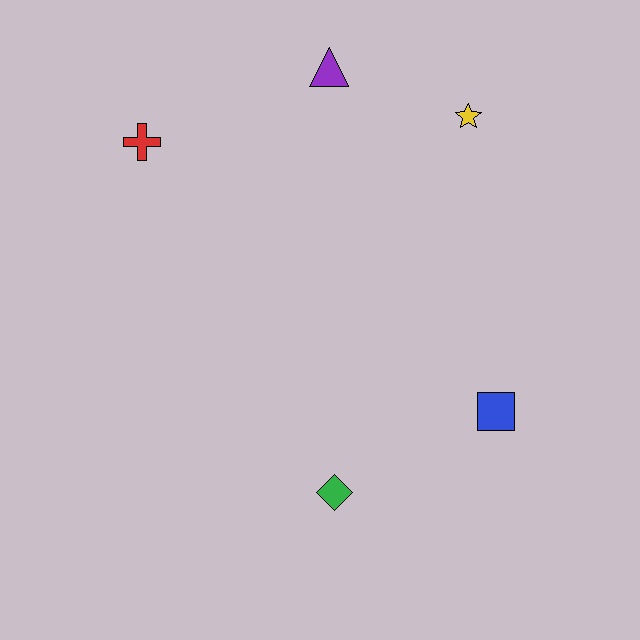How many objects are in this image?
There are 5 objects.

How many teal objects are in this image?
There are no teal objects.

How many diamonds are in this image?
There is 1 diamond.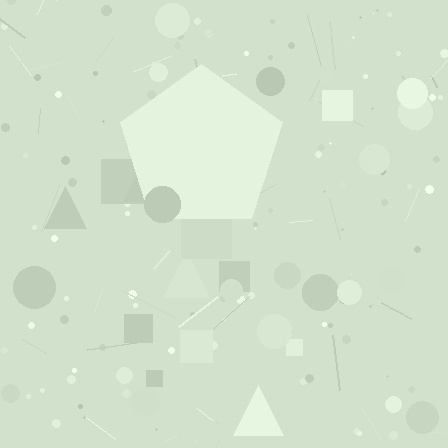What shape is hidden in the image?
A pentagon is hidden in the image.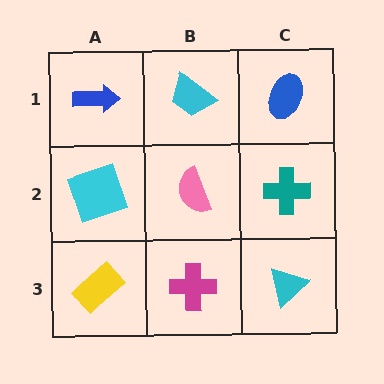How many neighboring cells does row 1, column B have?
3.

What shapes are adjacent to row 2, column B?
A cyan trapezoid (row 1, column B), a magenta cross (row 3, column B), a cyan square (row 2, column A), a teal cross (row 2, column C).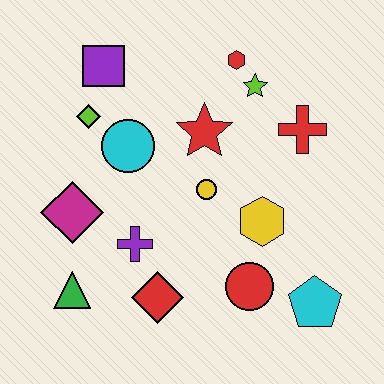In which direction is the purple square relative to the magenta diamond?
The purple square is above the magenta diamond.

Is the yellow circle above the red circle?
Yes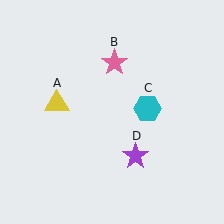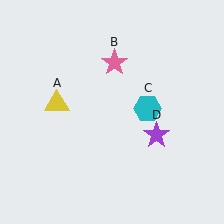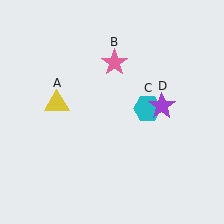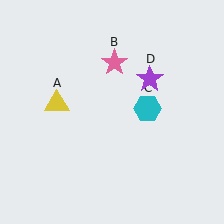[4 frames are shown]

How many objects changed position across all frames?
1 object changed position: purple star (object D).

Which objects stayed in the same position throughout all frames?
Yellow triangle (object A) and pink star (object B) and cyan hexagon (object C) remained stationary.